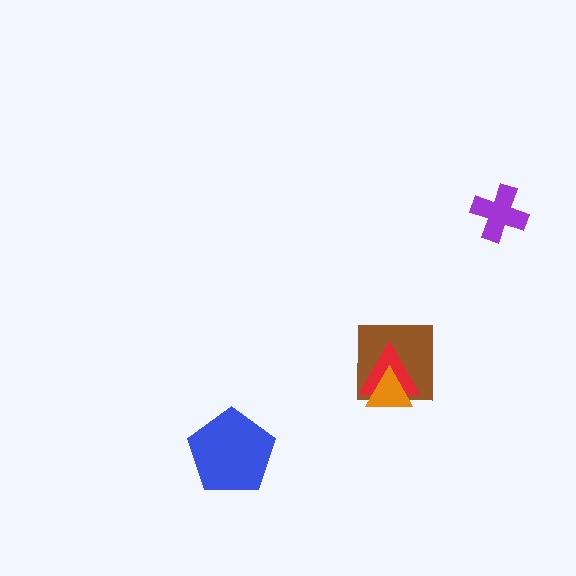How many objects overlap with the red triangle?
2 objects overlap with the red triangle.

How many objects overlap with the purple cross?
0 objects overlap with the purple cross.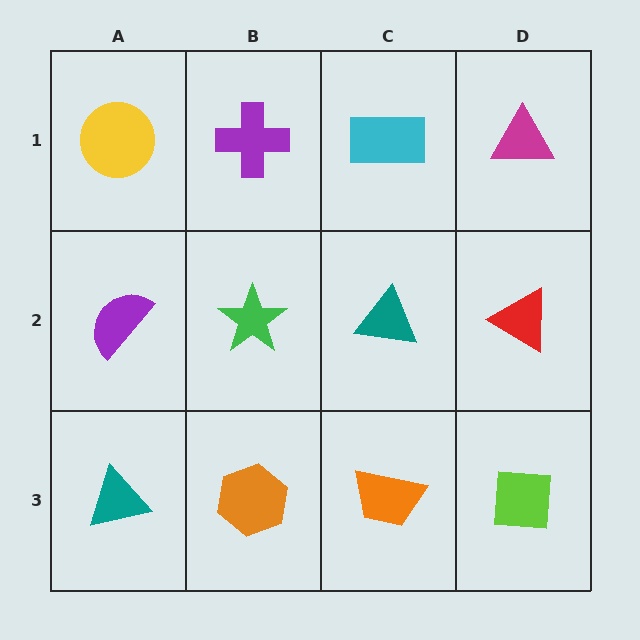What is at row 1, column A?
A yellow circle.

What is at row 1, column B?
A purple cross.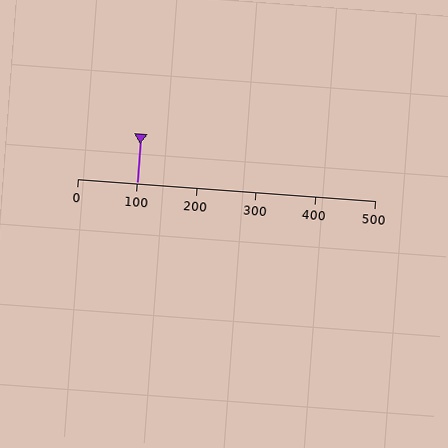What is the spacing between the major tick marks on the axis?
The major ticks are spaced 100 apart.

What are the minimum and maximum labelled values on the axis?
The axis runs from 0 to 500.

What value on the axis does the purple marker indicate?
The marker indicates approximately 100.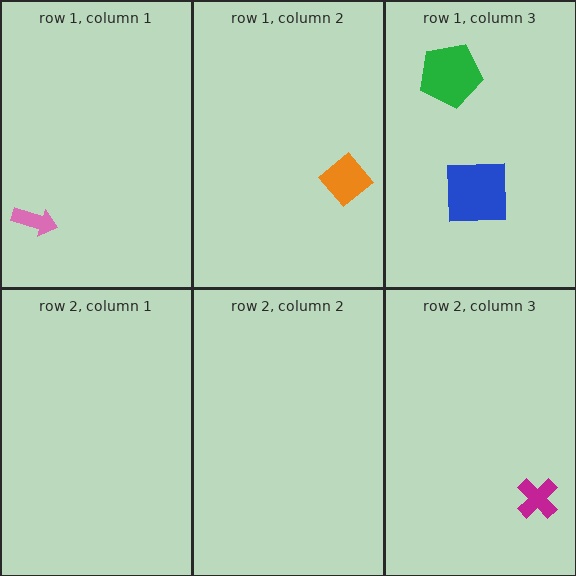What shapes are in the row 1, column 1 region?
The pink arrow.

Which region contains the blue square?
The row 1, column 3 region.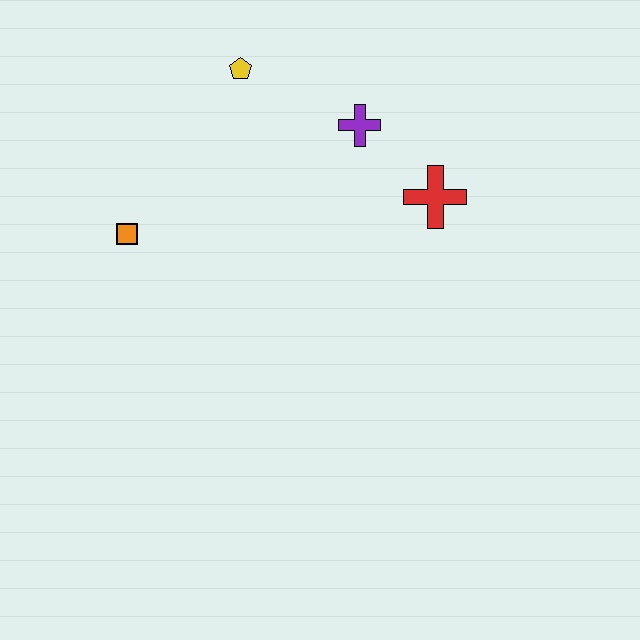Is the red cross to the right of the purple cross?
Yes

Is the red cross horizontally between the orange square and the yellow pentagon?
No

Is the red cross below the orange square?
No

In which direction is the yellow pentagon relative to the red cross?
The yellow pentagon is to the left of the red cross.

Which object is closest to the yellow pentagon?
The purple cross is closest to the yellow pentagon.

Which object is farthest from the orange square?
The red cross is farthest from the orange square.